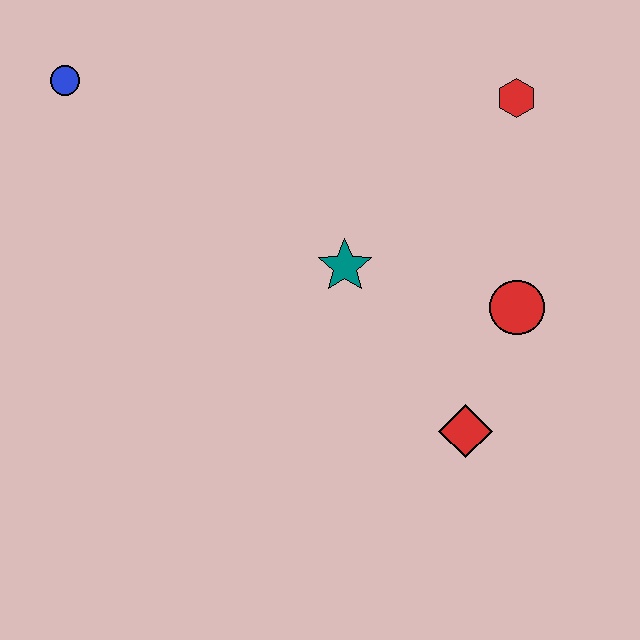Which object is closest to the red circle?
The red diamond is closest to the red circle.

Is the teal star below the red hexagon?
Yes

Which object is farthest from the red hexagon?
The blue circle is farthest from the red hexagon.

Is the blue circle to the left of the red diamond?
Yes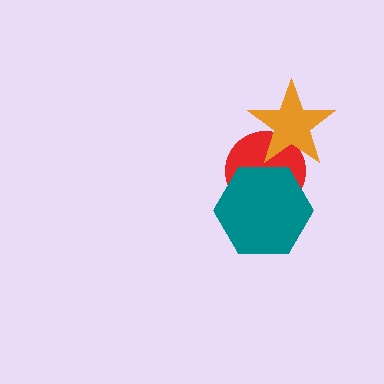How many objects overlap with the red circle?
2 objects overlap with the red circle.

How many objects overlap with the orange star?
1 object overlaps with the orange star.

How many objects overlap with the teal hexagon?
1 object overlaps with the teal hexagon.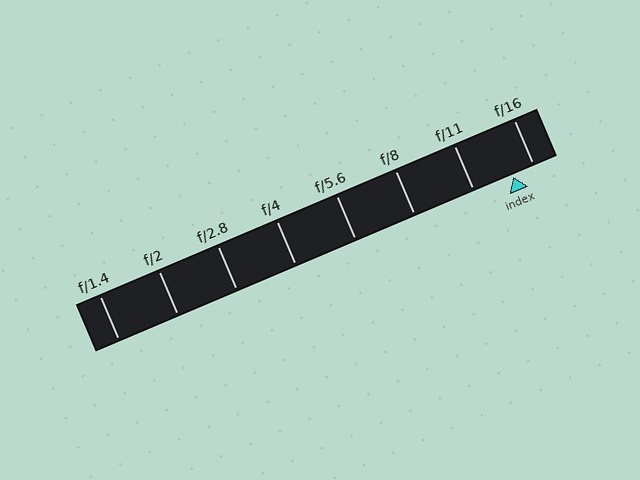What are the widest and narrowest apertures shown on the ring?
The widest aperture shown is f/1.4 and the narrowest is f/16.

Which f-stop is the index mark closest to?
The index mark is closest to f/16.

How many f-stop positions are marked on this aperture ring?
There are 8 f-stop positions marked.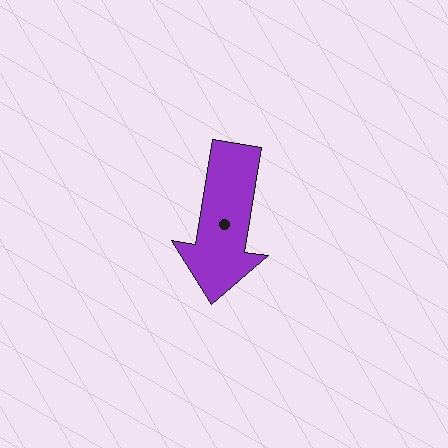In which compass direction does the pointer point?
South.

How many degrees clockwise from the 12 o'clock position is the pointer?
Approximately 189 degrees.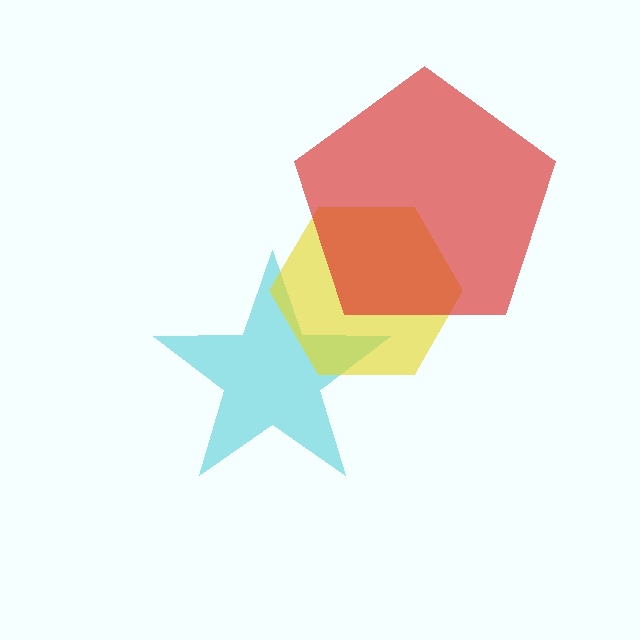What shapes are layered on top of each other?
The layered shapes are: a cyan star, a yellow hexagon, a red pentagon.